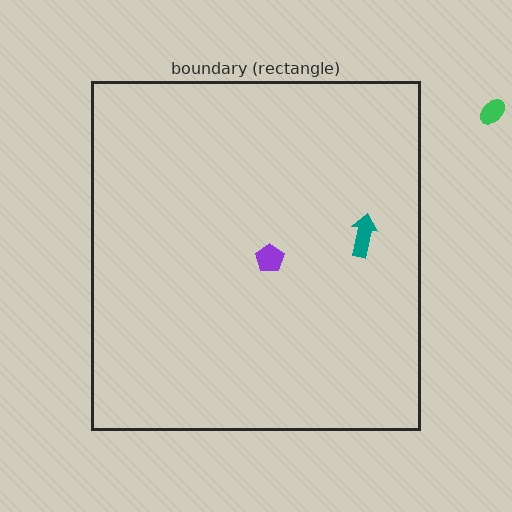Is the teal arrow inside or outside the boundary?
Inside.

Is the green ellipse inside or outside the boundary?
Outside.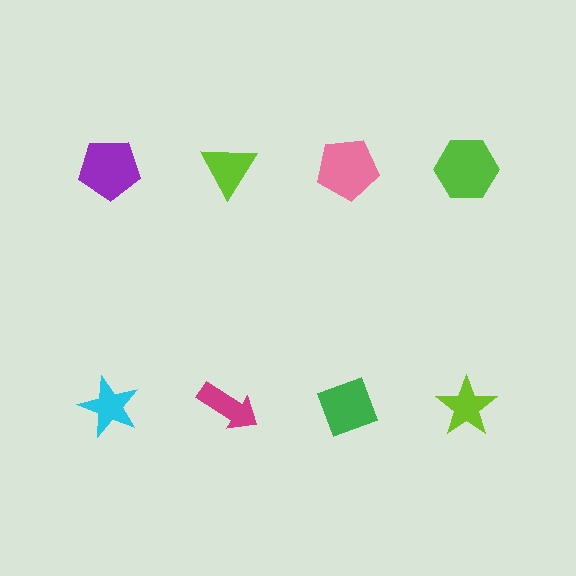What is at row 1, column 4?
A lime hexagon.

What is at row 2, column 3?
A green diamond.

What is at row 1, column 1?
A purple pentagon.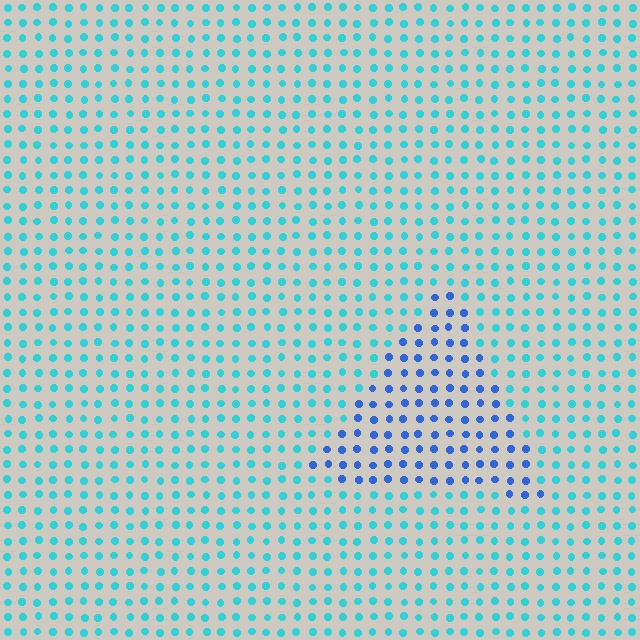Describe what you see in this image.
The image is filled with small cyan elements in a uniform arrangement. A triangle-shaped region is visible where the elements are tinted to a slightly different hue, forming a subtle color boundary.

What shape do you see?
I see a triangle.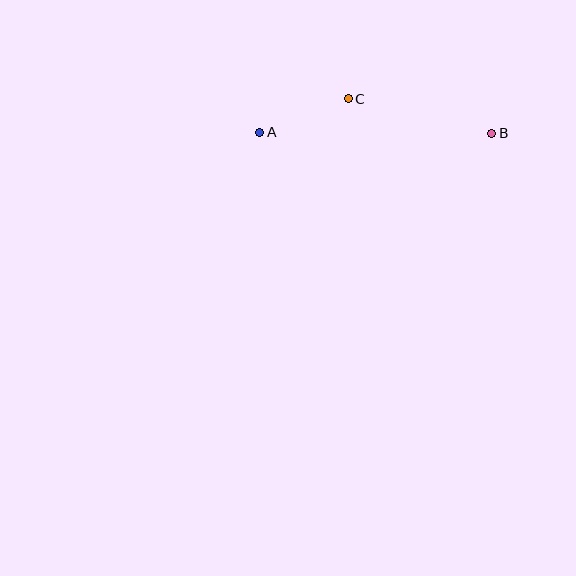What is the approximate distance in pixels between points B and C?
The distance between B and C is approximately 147 pixels.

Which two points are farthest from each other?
Points A and B are farthest from each other.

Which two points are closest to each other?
Points A and C are closest to each other.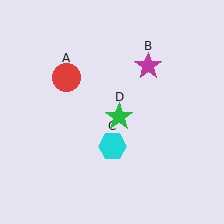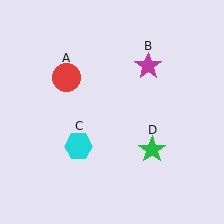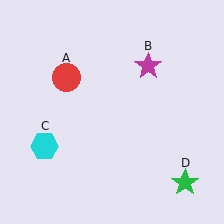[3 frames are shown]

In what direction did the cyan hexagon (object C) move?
The cyan hexagon (object C) moved left.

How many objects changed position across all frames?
2 objects changed position: cyan hexagon (object C), green star (object D).